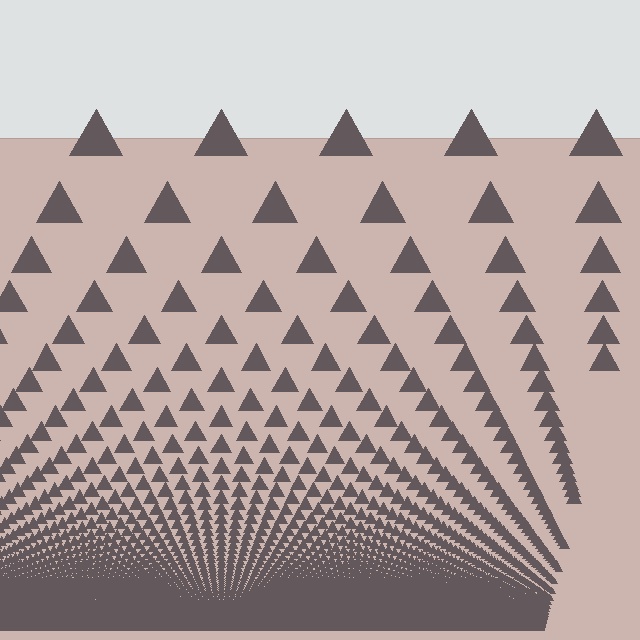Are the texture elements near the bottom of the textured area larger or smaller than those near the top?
Smaller. The gradient is inverted — elements near the bottom are smaller and denser.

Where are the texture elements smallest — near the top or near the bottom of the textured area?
Near the bottom.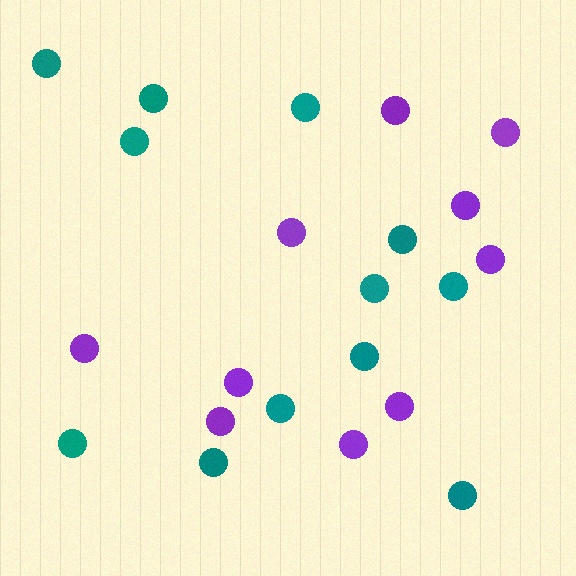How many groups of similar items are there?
There are 2 groups: one group of purple circles (10) and one group of teal circles (12).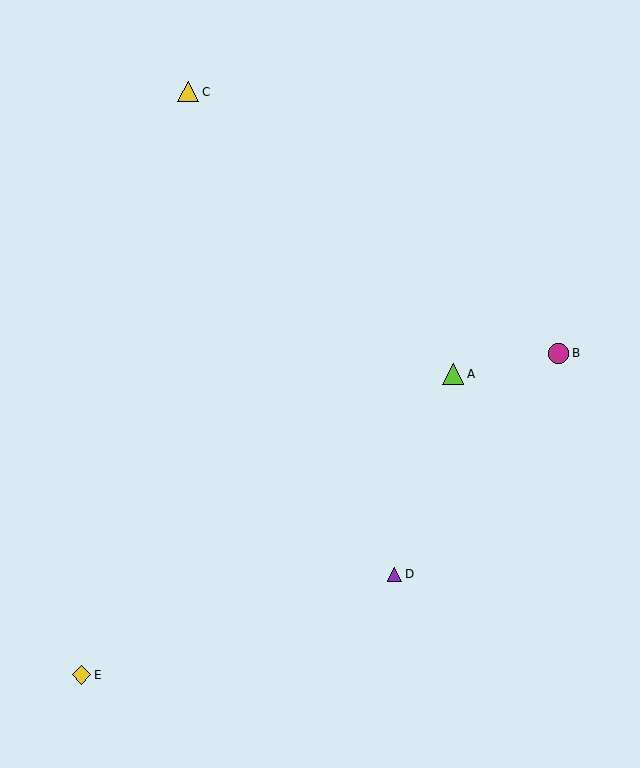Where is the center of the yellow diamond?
The center of the yellow diamond is at (82, 675).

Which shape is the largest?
The lime triangle (labeled A) is the largest.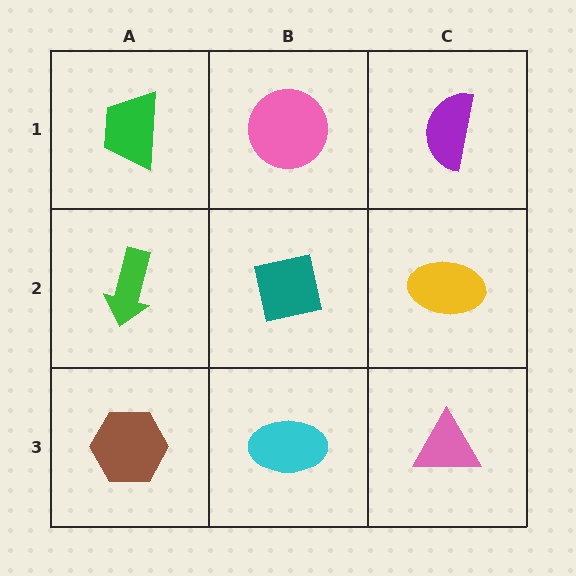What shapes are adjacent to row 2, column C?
A purple semicircle (row 1, column C), a pink triangle (row 3, column C), a teal square (row 2, column B).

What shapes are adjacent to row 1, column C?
A yellow ellipse (row 2, column C), a pink circle (row 1, column B).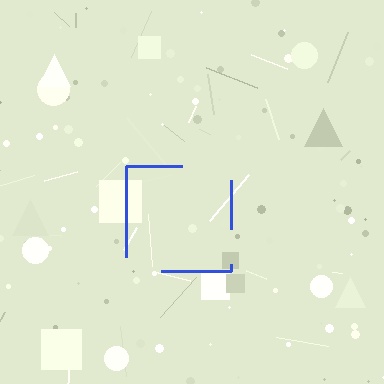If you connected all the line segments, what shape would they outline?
They would outline a square.